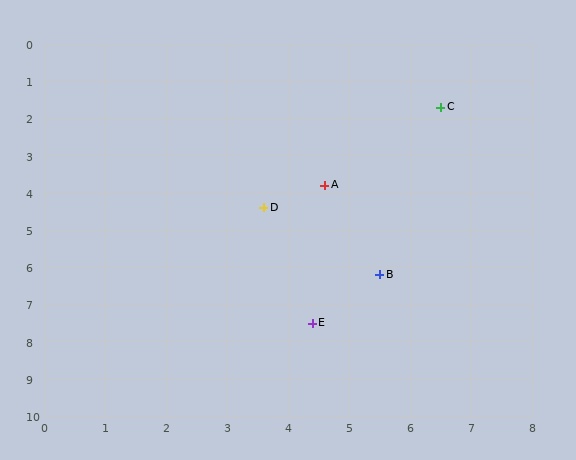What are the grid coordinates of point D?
Point D is at approximately (3.6, 4.4).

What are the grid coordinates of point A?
Point A is at approximately (4.6, 3.8).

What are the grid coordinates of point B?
Point B is at approximately (5.5, 6.2).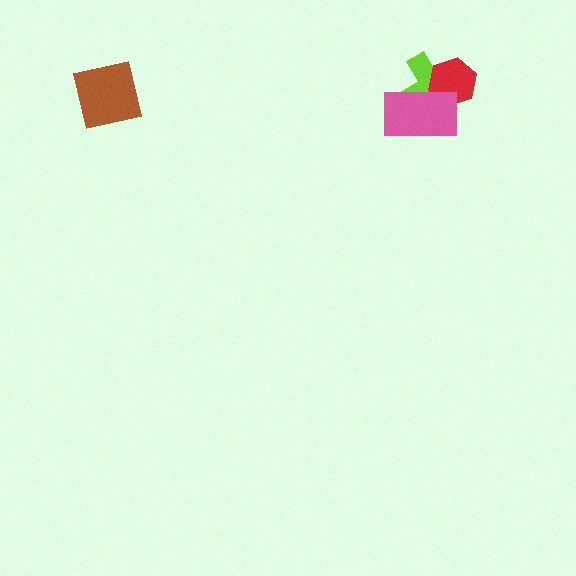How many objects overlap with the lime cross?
2 objects overlap with the lime cross.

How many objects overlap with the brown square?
0 objects overlap with the brown square.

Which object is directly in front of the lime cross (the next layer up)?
The red hexagon is directly in front of the lime cross.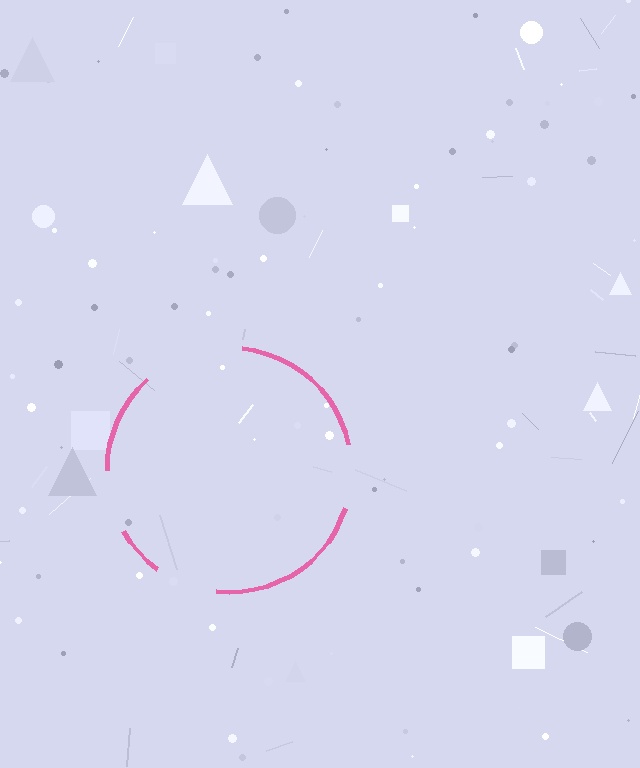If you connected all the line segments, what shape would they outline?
They would outline a circle.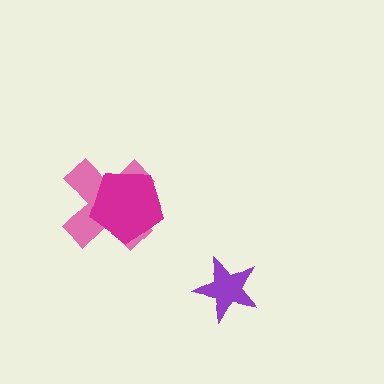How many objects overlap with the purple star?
0 objects overlap with the purple star.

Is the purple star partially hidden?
No, no other shape covers it.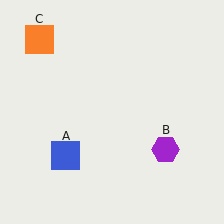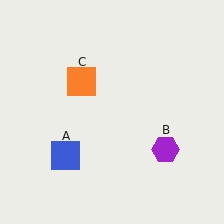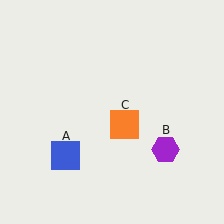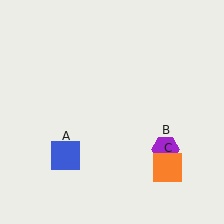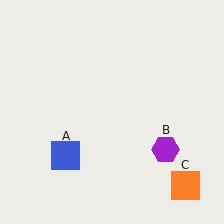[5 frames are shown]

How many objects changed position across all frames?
1 object changed position: orange square (object C).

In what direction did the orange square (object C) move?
The orange square (object C) moved down and to the right.